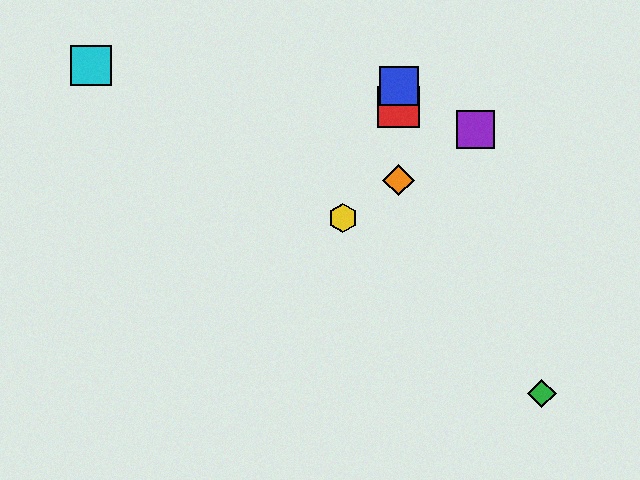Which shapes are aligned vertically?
The red square, the blue square, the orange diamond are aligned vertically.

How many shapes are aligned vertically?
3 shapes (the red square, the blue square, the orange diamond) are aligned vertically.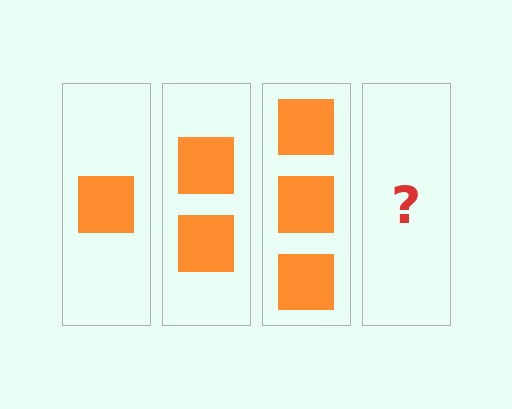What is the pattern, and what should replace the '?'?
The pattern is that each step adds one more square. The '?' should be 4 squares.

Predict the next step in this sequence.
The next step is 4 squares.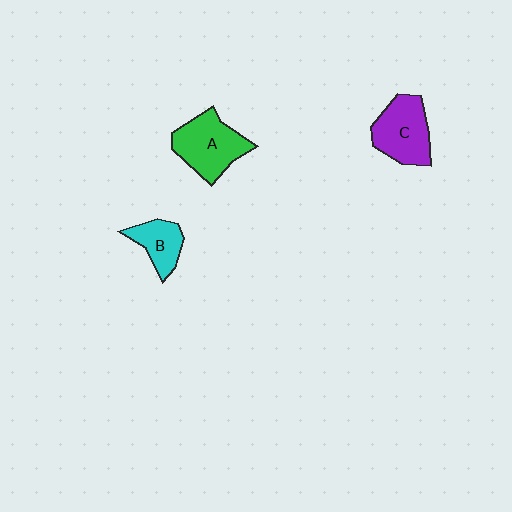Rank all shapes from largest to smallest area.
From largest to smallest: A (green), C (purple), B (cyan).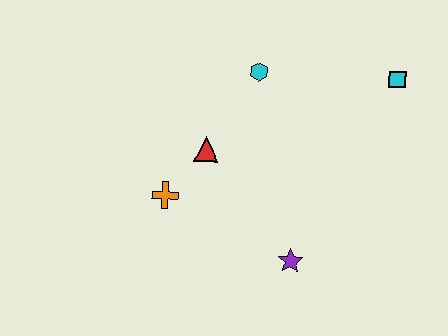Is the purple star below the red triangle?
Yes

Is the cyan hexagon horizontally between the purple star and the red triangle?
Yes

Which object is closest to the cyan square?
The cyan hexagon is closest to the cyan square.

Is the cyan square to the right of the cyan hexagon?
Yes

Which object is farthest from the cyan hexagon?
The purple star is farthest from the cyan hexagon.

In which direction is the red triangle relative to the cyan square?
The red triangle is to the left of the cyan square.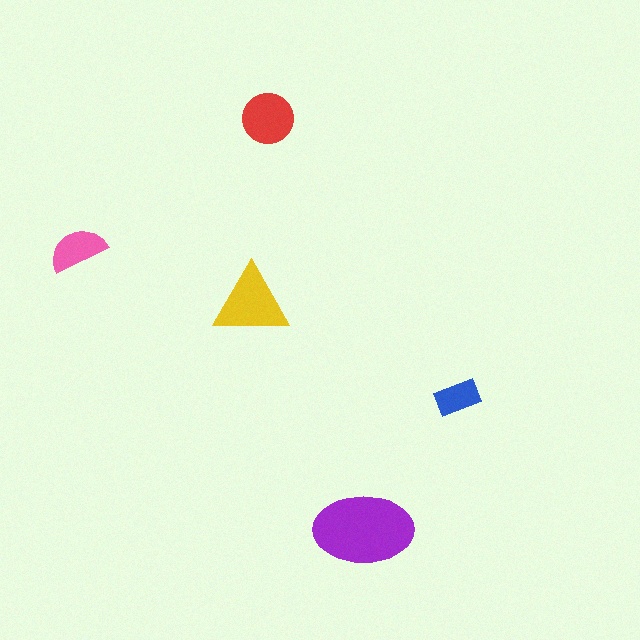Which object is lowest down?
The purple ellipse is bottommost.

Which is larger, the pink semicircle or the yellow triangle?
The yellow triangle.